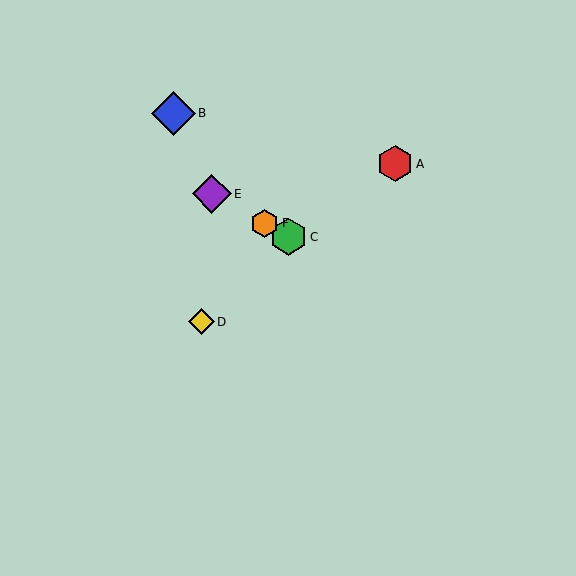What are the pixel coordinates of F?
Object F is at (265, 223).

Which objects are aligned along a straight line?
Objects C, E, F are aligned along a straight line.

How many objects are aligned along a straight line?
3 objects (C, E, F) are aligned along a straight line.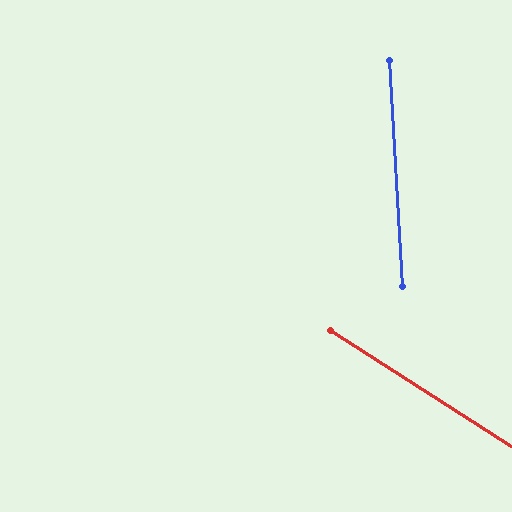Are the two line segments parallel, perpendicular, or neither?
Neither parallel nor perpendicular — they differ by about 54°.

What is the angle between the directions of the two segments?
Approximately 54 degrees.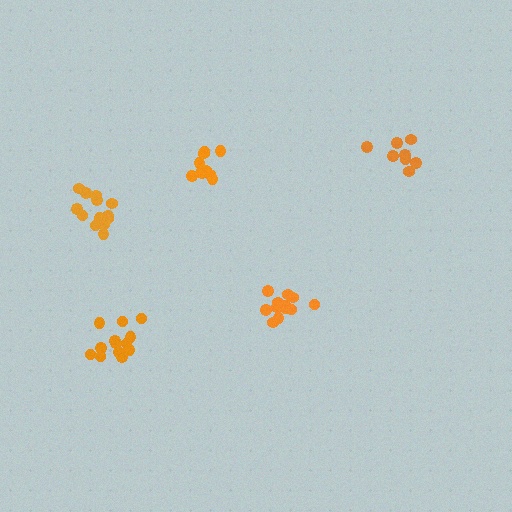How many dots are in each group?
Group 1: 12 dots, Group 2: 8 dots, Group 3: 14 dots, Group 4: 10 dots, Group 5: 14 dots (58 total).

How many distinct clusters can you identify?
There are 5 distinct clusters.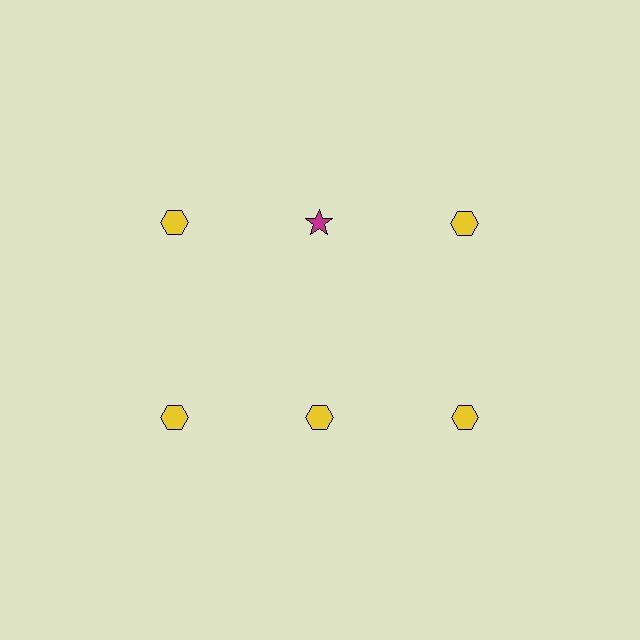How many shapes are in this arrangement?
There are 6 shapes arranged in a grid pattern.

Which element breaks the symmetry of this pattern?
The magenta star in the top row, second from left column breaks the symmetry. All other shapes are yellow hexagons.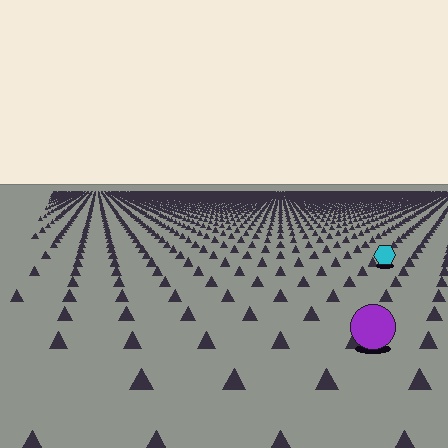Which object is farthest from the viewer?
The cyan hexagon is farthest from the viewer. It appears smaller and the ground texture around it is denser.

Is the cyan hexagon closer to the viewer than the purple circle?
No. The purple circle is closer — you can tell from the texture gradient: the ground texture is coarser near it.